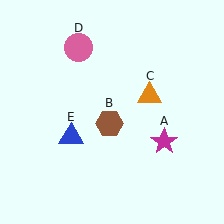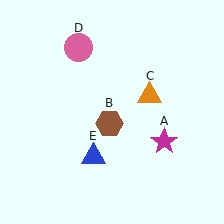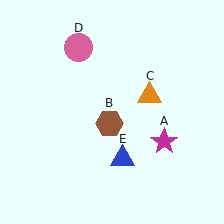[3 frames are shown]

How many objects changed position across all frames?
1 object changed position: blue triangle (object E).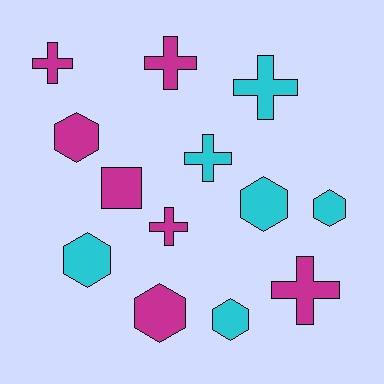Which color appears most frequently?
Magenta, with 7 objects.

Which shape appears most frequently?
Cross, with 6 objects.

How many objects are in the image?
There are 13 objects.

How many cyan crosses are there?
There are 2 cyan crosses.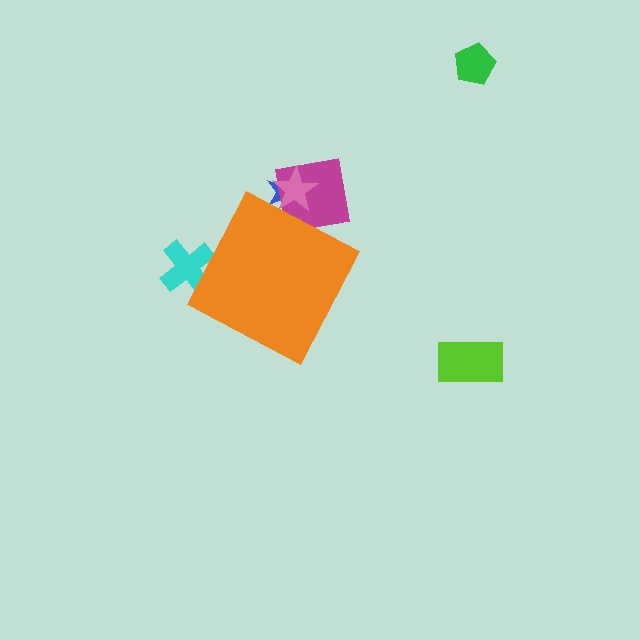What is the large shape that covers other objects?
An orange diamond.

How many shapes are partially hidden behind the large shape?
4 shapes are partially hidden.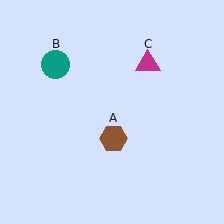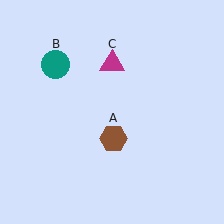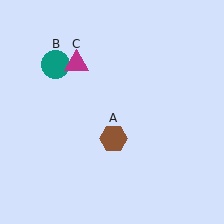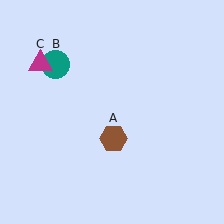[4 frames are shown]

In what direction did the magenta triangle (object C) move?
The magenta triangle (object C) moved left.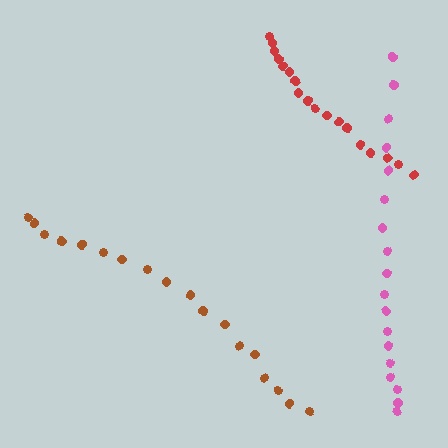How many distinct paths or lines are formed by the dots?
There are 3 distinct paths.